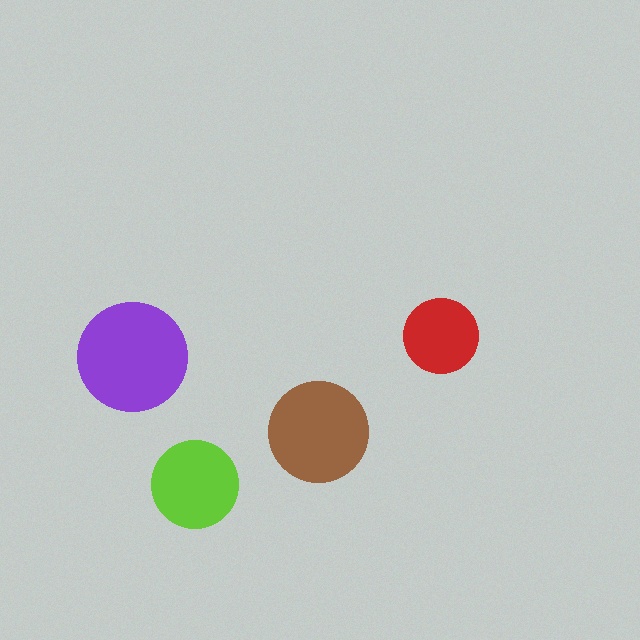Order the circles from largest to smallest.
the purple one, the brown one, the lime one, the red one.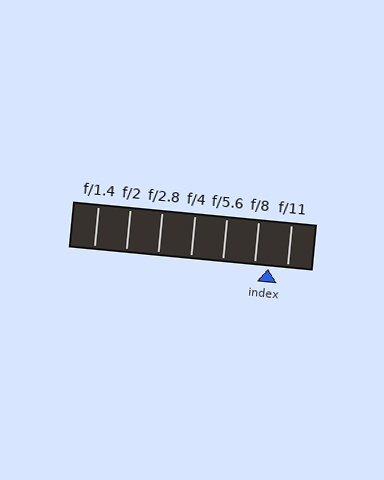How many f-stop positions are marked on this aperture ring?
There are 7 f-stop positions marked.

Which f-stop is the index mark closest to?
The index mark is closest to f/8.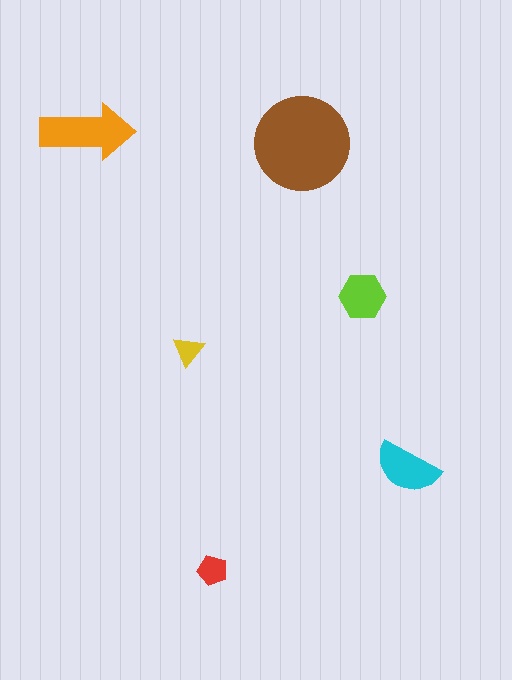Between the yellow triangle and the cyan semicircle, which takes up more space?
The cyan semicircle.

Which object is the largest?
The brown circle.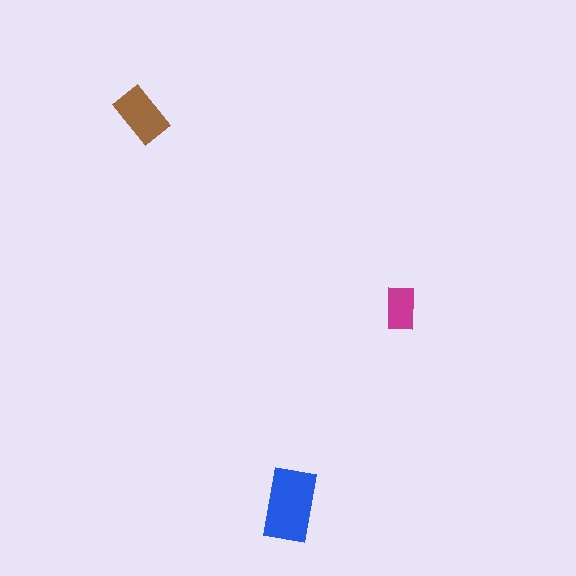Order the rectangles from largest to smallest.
the blue one, the brown one, the magenta one.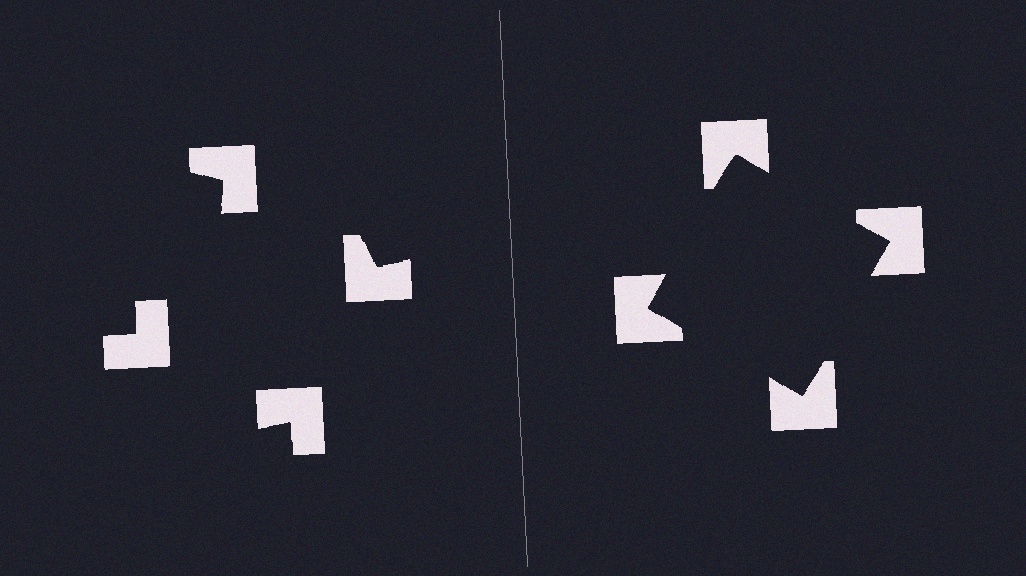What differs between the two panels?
The notched squares are positioned identically on both sides; only the wedge orientations differ. On the right they align to a square; on the left they are misaligned.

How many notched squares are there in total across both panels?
8 — 4 on each side.